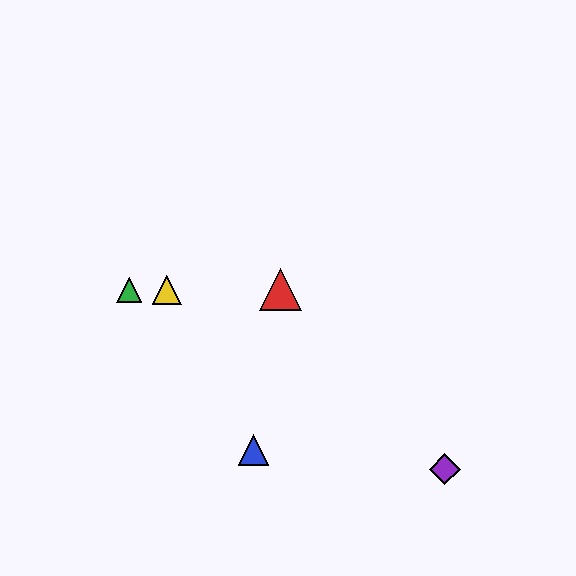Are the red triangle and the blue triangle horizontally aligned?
No, the red triangle is at y≈290 and the blue triangle is at y≈450.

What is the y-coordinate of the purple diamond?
The purple diamond is at y≈469.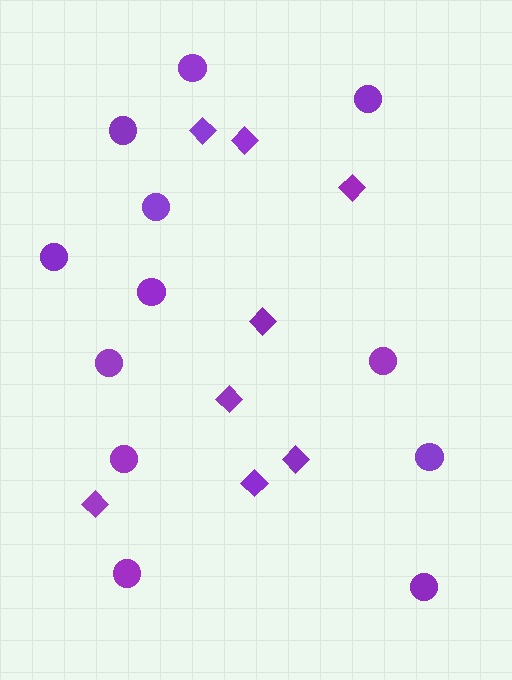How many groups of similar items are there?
There are 2 groups: one group of diamonds (8) and one group of circles (12).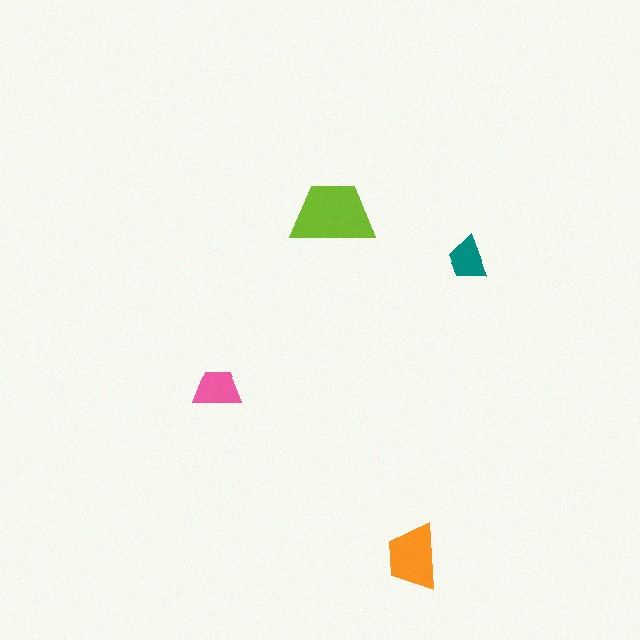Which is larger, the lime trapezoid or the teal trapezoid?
The lime one.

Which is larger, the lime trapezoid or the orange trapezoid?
The lime one.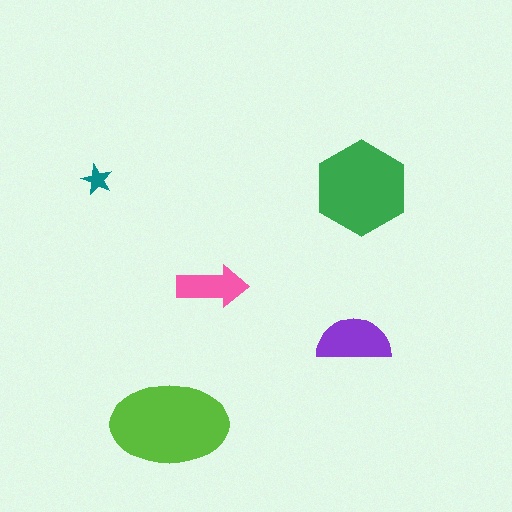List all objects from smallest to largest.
The teal star, the pink arrow, the purple semicircle, the green hexagon, the lime ellipse.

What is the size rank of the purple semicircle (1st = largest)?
3rd.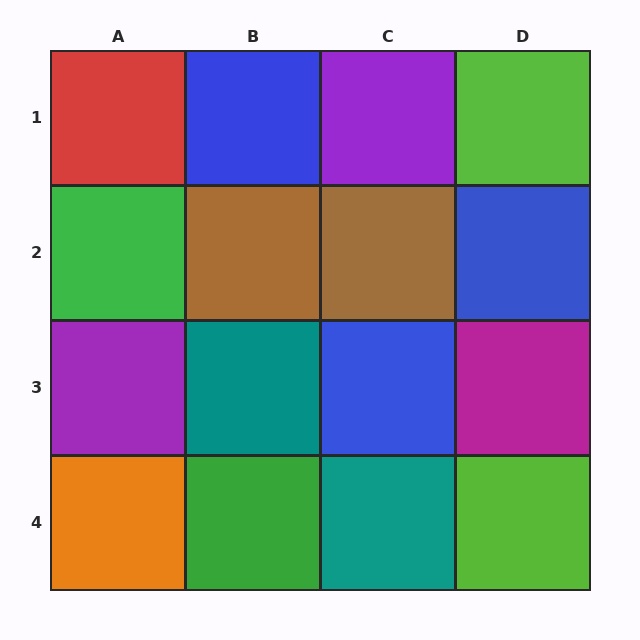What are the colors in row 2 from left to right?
Green, brown, brown, blue.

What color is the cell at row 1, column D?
Lime.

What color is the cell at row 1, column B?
Blue.